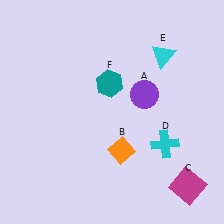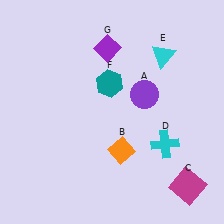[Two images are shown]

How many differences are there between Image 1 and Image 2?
There is 1 difference between the two images.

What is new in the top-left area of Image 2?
A purple diamond (G) was added in the top-left area of Image 2.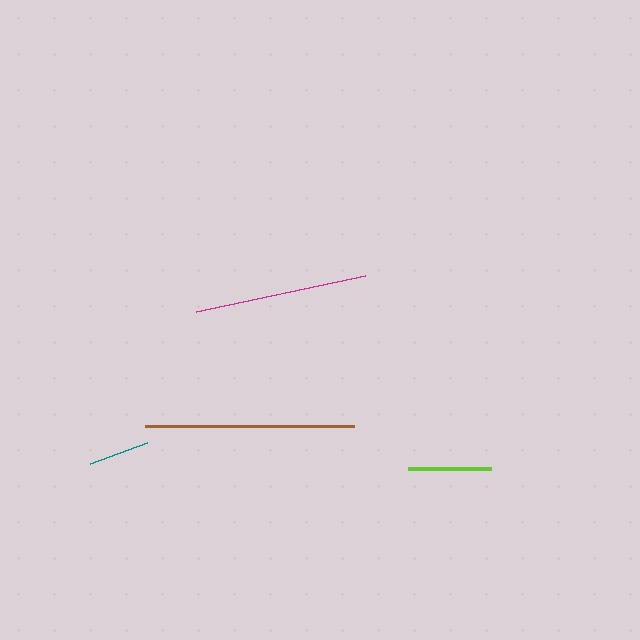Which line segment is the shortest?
The teal line is the shortest at approximately 61 pixels.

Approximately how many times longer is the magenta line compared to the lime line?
The magenta line is approximately 2.1 times the length of the lime line.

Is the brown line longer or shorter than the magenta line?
The brown line is longer than the magenta line.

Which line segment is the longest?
The brown line is the longest at approximately 209 pixels.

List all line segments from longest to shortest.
From longest to shortest: brown, magenta, lime, teal.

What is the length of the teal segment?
The teal segment is approximately 61 pixels long.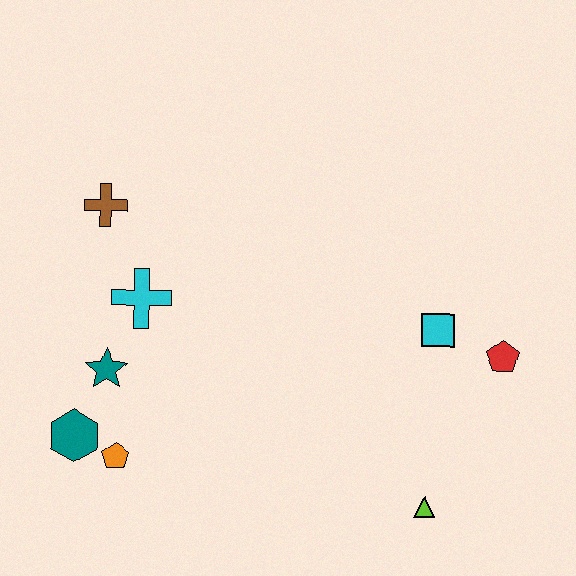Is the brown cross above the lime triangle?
Yes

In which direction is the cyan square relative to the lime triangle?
The cyan square is above the lime triangle.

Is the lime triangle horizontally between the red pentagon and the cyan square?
No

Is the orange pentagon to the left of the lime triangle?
Yes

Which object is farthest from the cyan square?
The teal hexagon is farthest from the cyan square.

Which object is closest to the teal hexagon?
The orange pentagon is closest to the teal hexagon.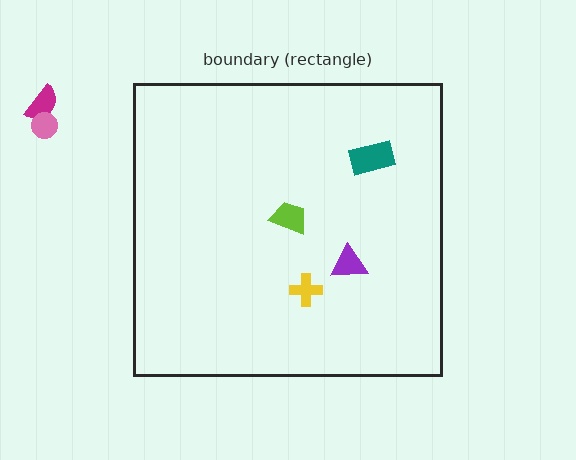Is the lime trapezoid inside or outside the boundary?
Inside.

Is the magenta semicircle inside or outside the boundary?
Outside.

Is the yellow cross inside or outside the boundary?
Inside.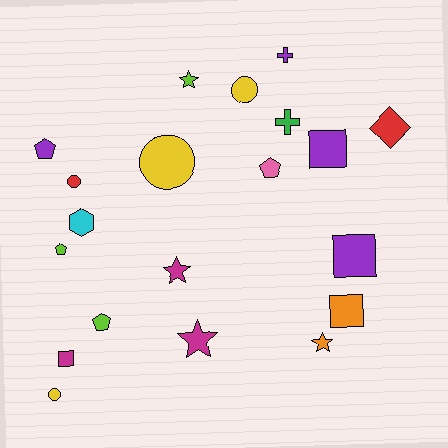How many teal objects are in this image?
There are no teal objects.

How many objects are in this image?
There are 20 objects.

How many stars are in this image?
There are 4 stars.